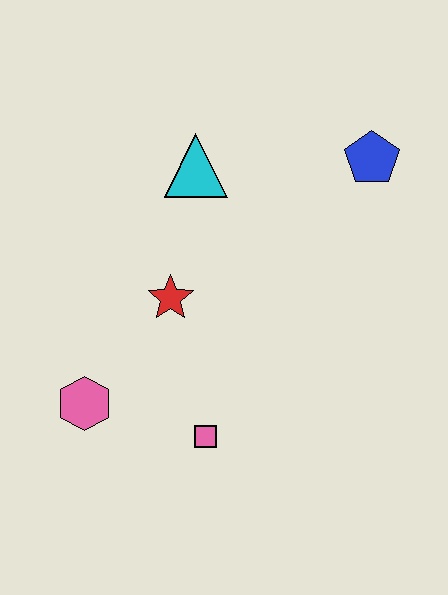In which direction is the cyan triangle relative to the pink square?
The cyan triangle is above the pink square.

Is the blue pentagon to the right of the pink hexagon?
Yes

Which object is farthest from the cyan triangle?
The pink square is farthest from the cyan triangle.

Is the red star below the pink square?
No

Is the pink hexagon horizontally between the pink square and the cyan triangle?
No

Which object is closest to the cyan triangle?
The red star is closest to the cyan triangle.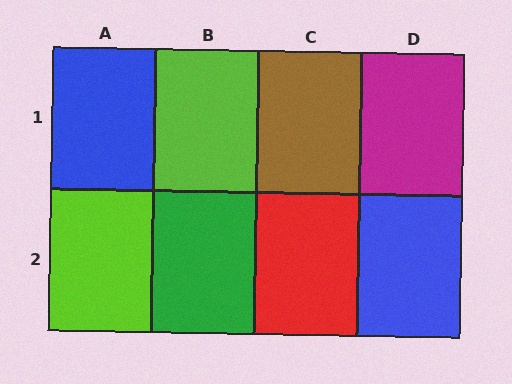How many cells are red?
1 cell is red.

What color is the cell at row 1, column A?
Blue.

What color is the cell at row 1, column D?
Magenta.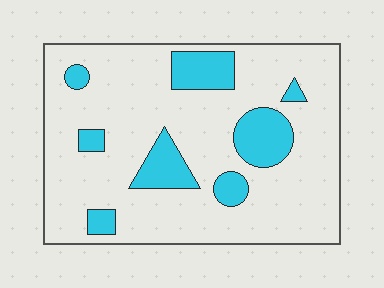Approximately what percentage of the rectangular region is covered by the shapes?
Approximately 20%.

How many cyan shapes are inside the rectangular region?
8.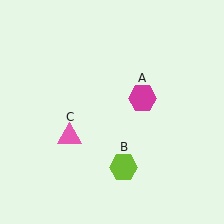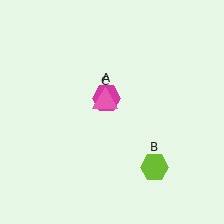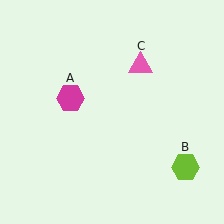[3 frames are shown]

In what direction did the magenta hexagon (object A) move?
The magenta hexagon (object A) moved left.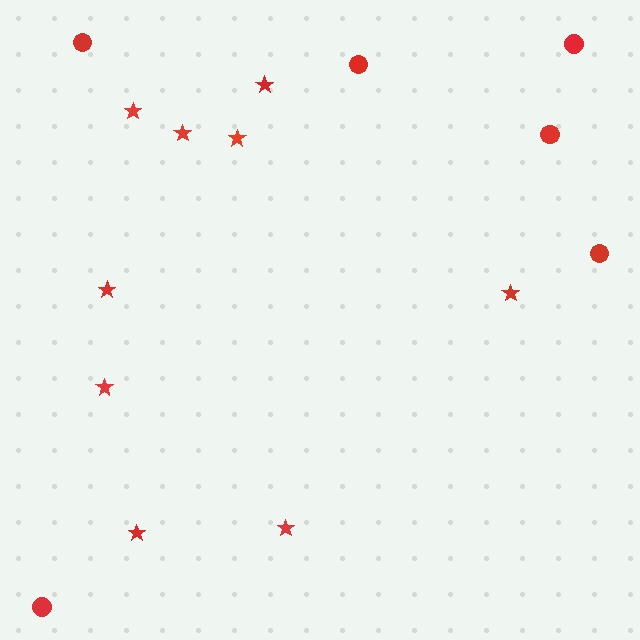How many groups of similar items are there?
There are 2 groups: one group of stars (9) and one group of circles (6).